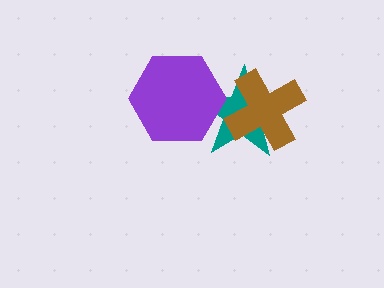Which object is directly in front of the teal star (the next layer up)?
The brown cross is directly in front of the teal star.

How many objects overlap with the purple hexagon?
1 object overlaps with the purple hexagon.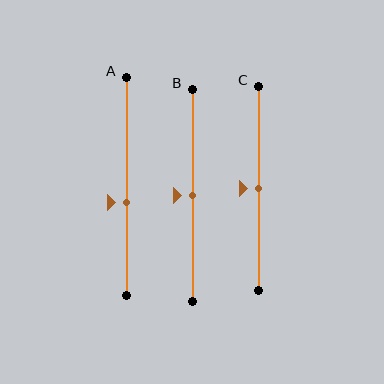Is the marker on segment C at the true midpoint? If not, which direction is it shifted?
Yes, the marker on segment C is at the true midpoint.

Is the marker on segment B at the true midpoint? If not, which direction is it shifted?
Yes, the marker on segment B is at the true midpoint.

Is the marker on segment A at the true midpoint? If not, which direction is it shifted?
No, the marker on segment A is shifted downward by about 7% of the segment length.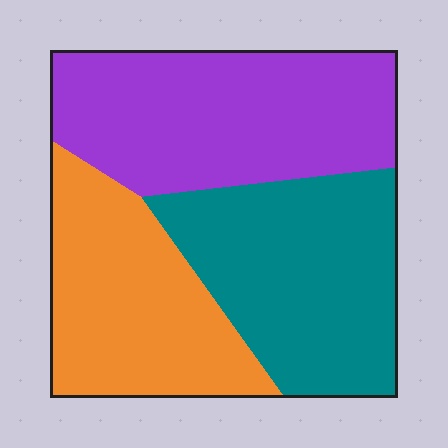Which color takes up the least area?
Orange, at roughly 30%.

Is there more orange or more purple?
Purple.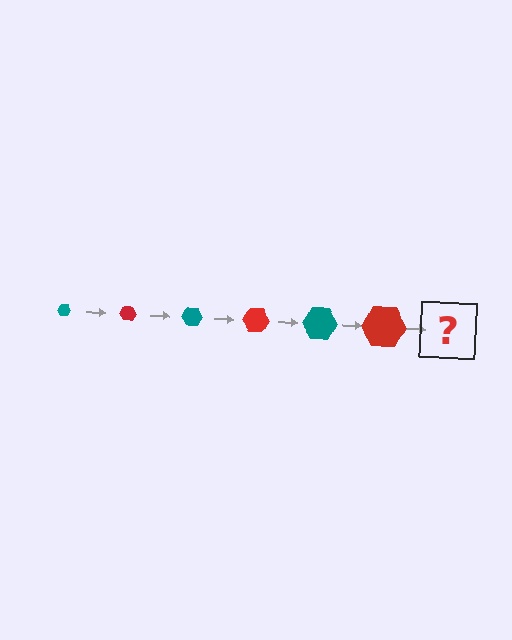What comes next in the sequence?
The next element should be a teal hexagon, larger than the previous one.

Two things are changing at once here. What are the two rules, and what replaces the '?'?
The two rules are that the hexagon grows larger each step and the color cycles through teal and red. The '?' should be a teal hexagon, larger than the previous one.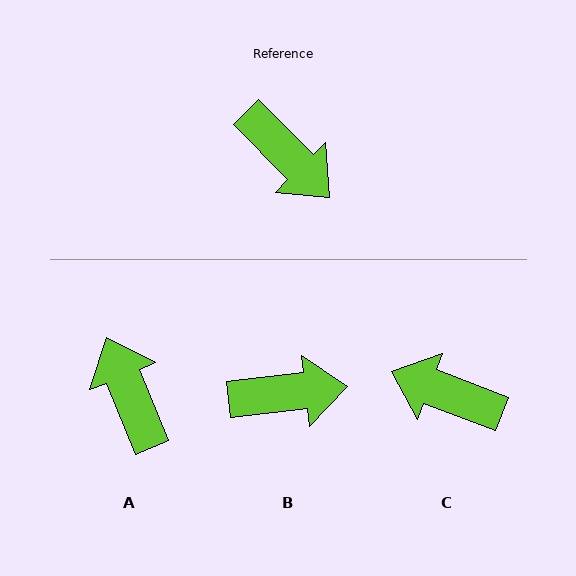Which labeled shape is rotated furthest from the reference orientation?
A, about 158 degrees away.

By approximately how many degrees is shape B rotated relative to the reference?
Approximately 52 degrees counter-clockwise.